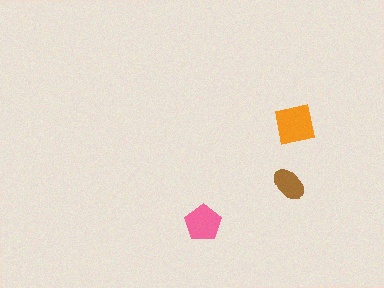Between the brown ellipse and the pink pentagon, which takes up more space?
The pink pentagon.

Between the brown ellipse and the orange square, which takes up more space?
The orange square.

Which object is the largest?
The orange square.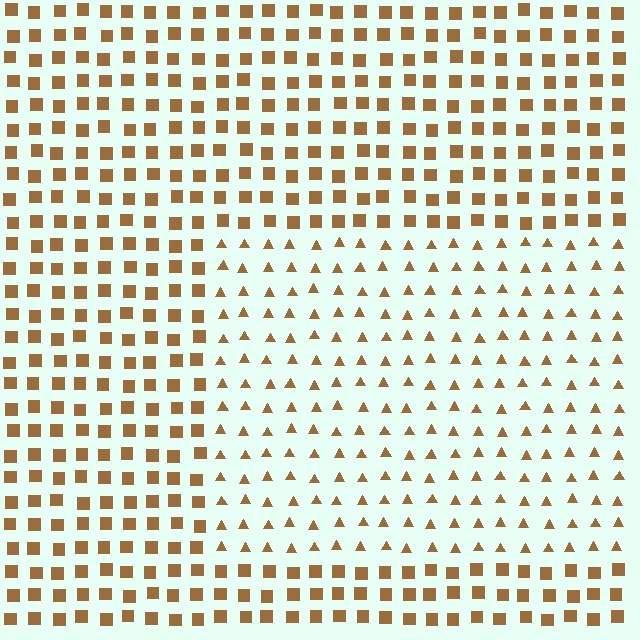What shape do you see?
I see a rectangle.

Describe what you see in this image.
The image is filled with small brown elements arranged in a uniform grid. A rectangle-shaped region contains triangles, while the surrounding area contains squares. The boundary is defined purely by the change in element shape.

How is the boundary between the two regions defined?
The boundary is defined by a change in element shape: triangles inside vs. squares outside. All elements share the same color and spacing.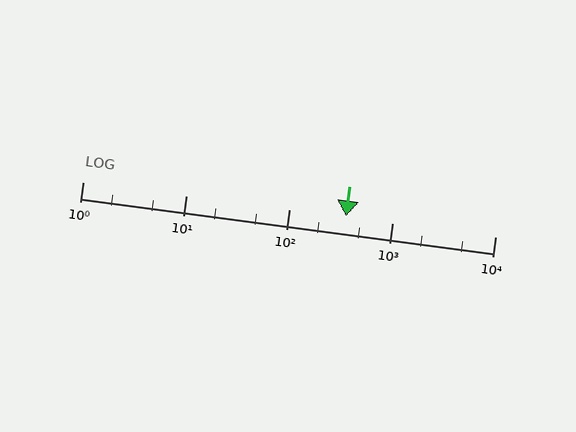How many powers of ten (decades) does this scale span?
The scale spans 4 decades, from 1 to 10000.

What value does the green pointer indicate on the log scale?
The pointer indicates approximately 360.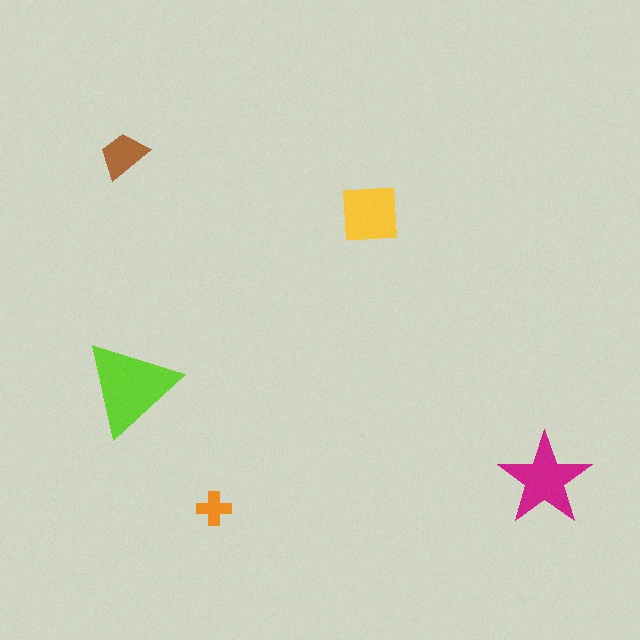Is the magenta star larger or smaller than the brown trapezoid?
Larger.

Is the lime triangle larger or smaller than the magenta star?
Larger.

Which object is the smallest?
The orange cross.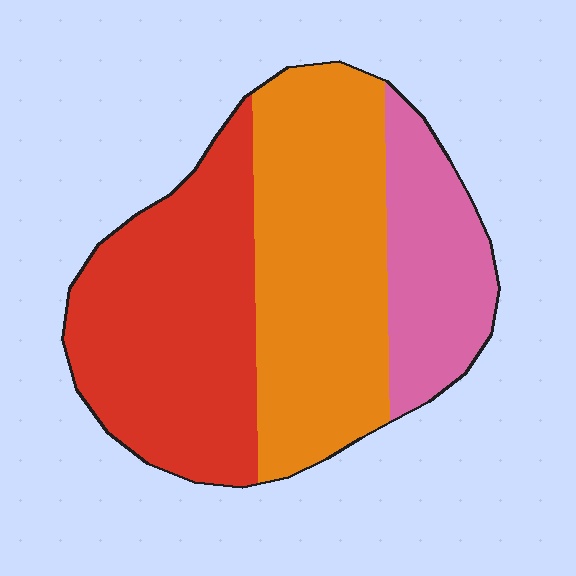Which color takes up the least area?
Pink, at roughly 20%.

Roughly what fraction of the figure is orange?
Orange covers around 40% of the figure.